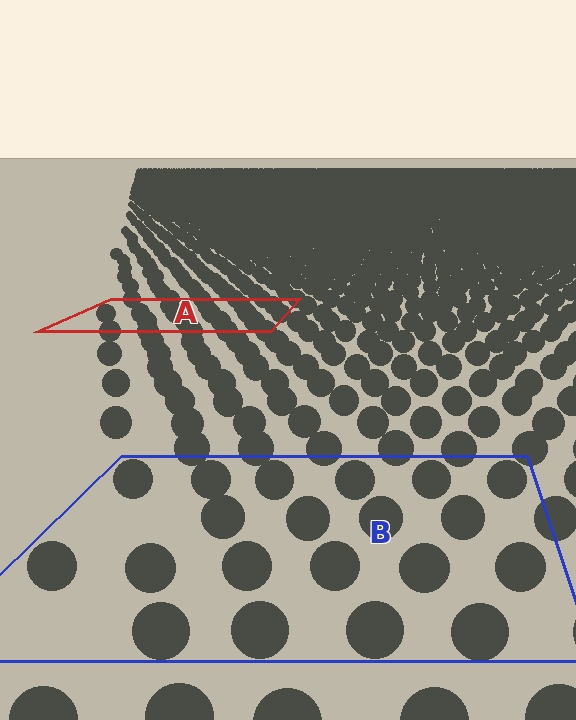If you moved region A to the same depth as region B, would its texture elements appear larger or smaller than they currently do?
They would appear larger. At a closer depth, the same texture elements are projected at a bigger on-screen size.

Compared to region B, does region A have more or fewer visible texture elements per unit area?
Region A has more texture elements per unit area — they are packed more densely because it is farther away.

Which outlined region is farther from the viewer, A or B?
Region A is farther from the viewer — the texture elements inside it appear smaller and more densely packed.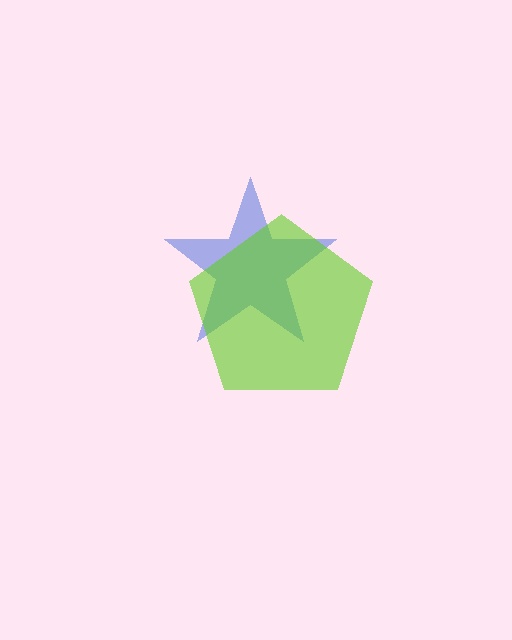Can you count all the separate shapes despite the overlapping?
Yes, there are 2 separate shapes.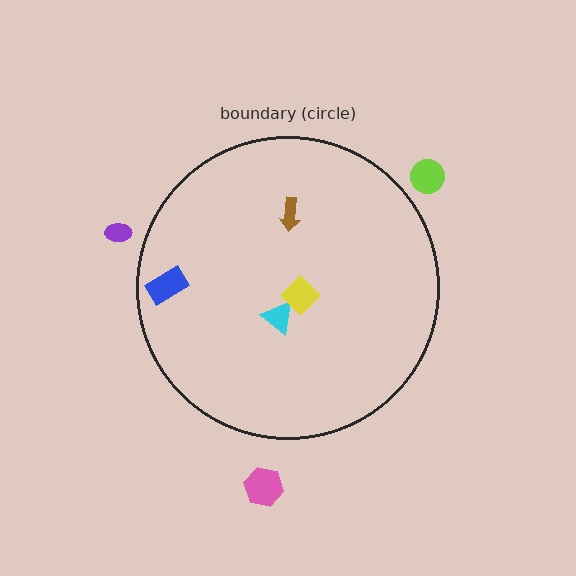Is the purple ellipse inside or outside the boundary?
Outside.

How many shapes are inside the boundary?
4 inside, 3 outside.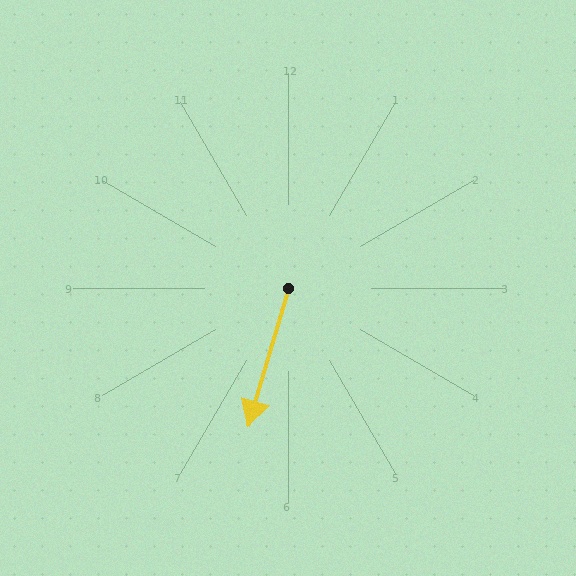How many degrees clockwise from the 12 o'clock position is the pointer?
Approximately 196 degrees.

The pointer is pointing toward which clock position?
Roughly 7 o'clock.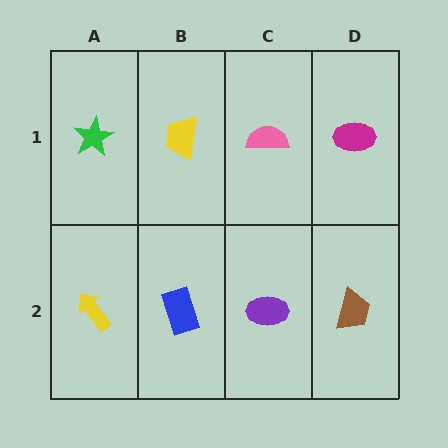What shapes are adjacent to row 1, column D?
A brown trapezoid (row 2, column D), a pink semicircle (row 1, column C).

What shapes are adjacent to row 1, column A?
A yellow arrow (row 2, column A), a yellow trapezoid (row 1, column B).